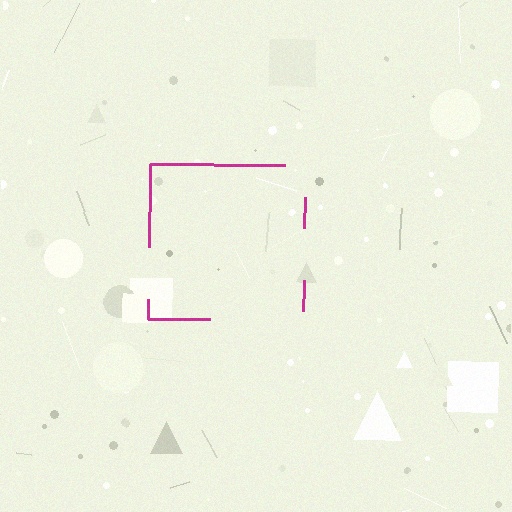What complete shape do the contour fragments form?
The contour fragments form a square.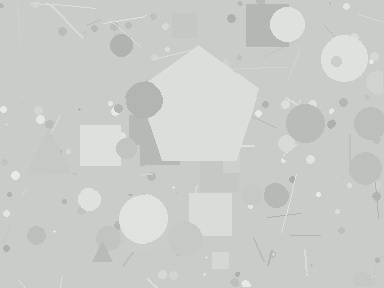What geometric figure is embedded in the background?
A pentagon is embedded in the background.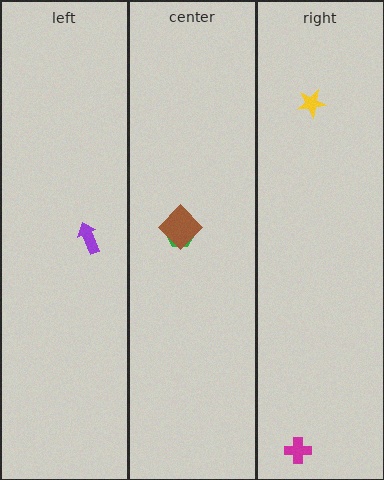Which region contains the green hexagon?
The center region.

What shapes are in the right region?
The magenta cross, the yellow star.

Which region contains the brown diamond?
The center region.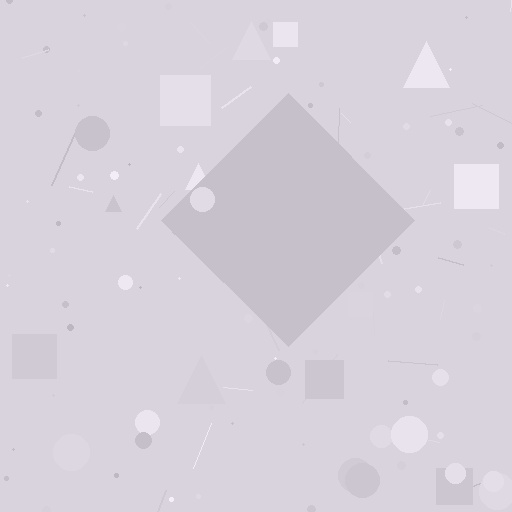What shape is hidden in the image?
A diamond is hidden in the image.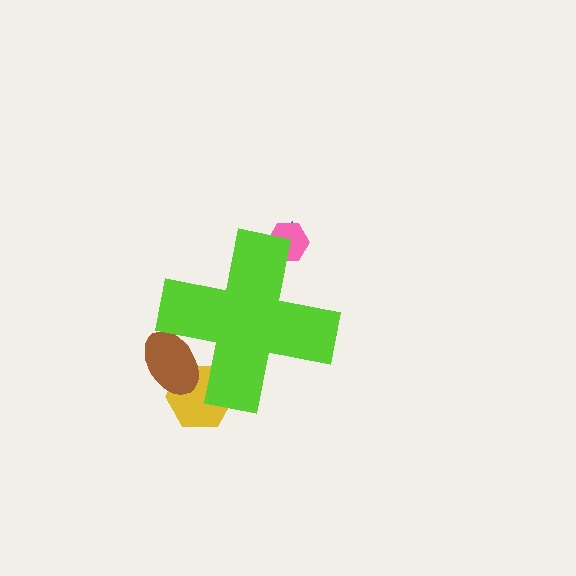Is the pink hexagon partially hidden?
Yes, the pink hexagon is partially hidden behind the lime cross.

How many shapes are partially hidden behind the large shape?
4 shapes are partially hidden.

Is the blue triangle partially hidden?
Yes, the blue triangle is partially hidden behind the lime cross.